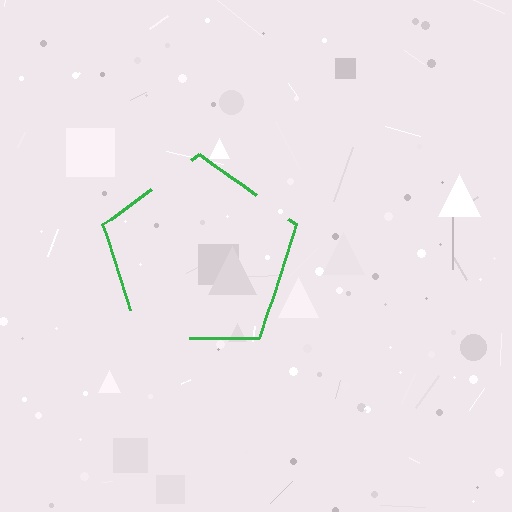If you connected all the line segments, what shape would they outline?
They would outline a pentagon.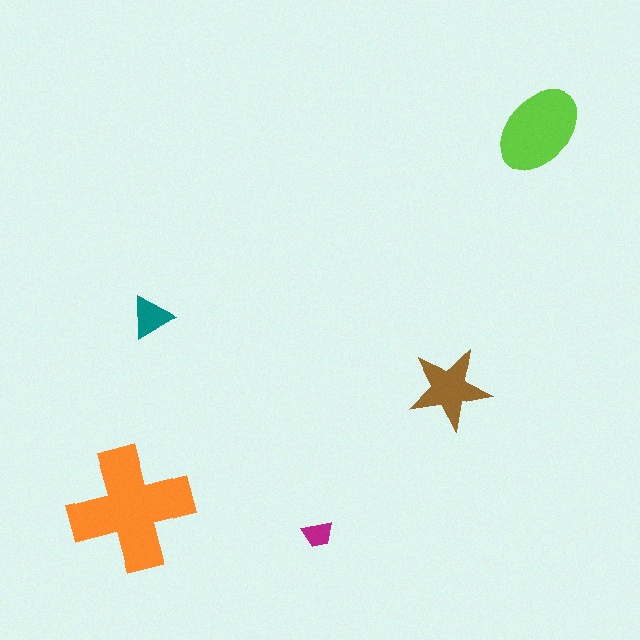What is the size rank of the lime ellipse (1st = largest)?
2nd.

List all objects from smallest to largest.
The magenta trapezoid, the teal triangle, the brown star, the lime ellipse, the orange cross.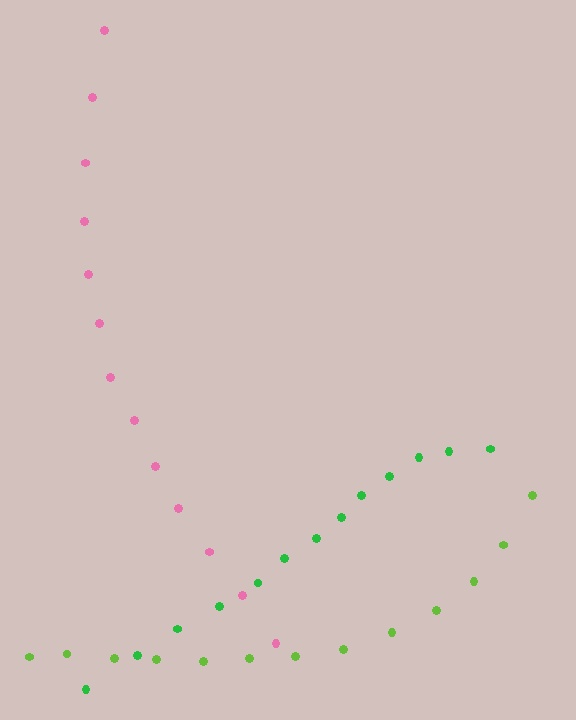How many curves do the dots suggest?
There are 3 distinct paths.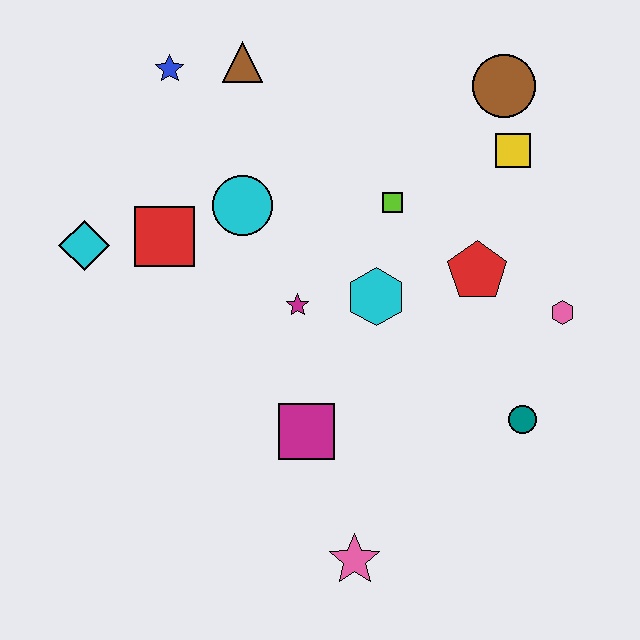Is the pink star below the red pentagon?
Yes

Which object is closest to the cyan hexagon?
The magenta star is closest to the cyan hexagon.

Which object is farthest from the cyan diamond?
The pink hexagon is farthest from the cyan diamond.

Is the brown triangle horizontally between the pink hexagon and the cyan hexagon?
No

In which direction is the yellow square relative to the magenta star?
The yellow square is to the right of the magenta star.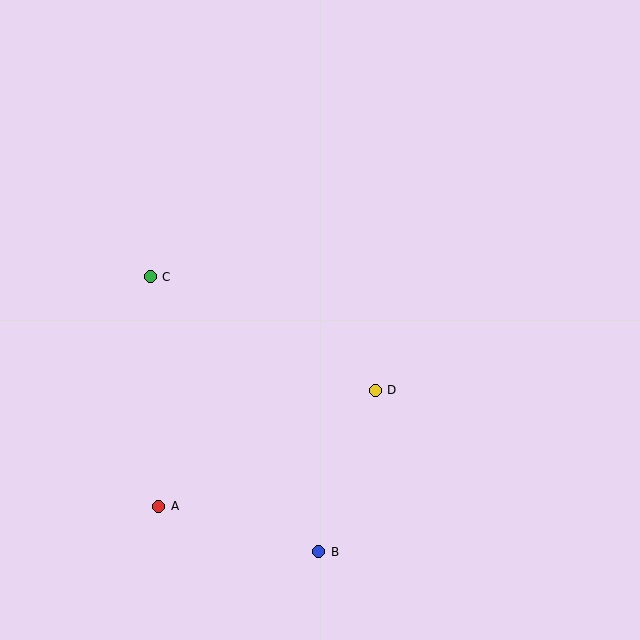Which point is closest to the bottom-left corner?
Point A is closest to the bottom-left corner.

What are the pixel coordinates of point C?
Point C is at (150, 277).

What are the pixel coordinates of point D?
Point D is at (375, 390).